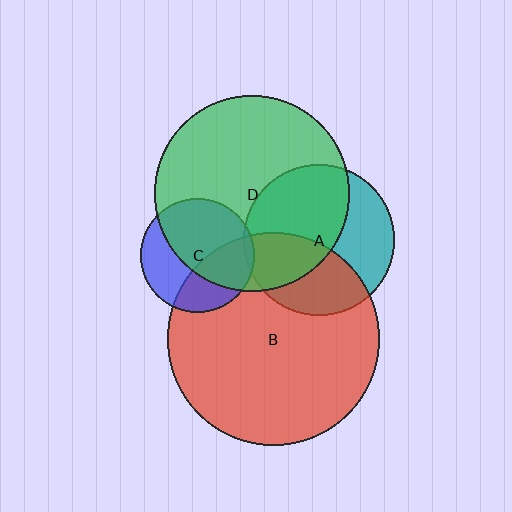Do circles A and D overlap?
Yes.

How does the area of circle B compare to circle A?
Approximately 2.0 times.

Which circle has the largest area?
Circle B (red).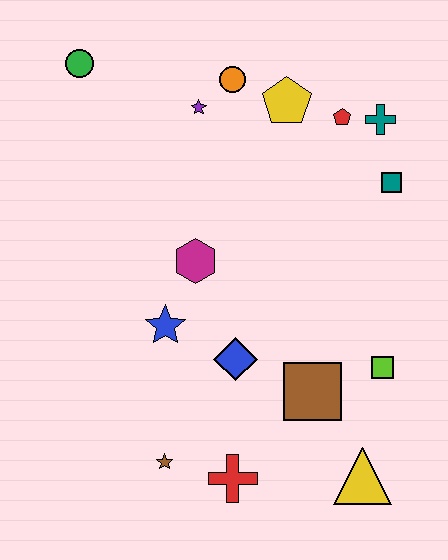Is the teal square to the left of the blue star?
No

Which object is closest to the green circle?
The purple star is closest to the green circle.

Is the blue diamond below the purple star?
Yes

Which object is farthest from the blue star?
The teal cross is farthest from the blue star.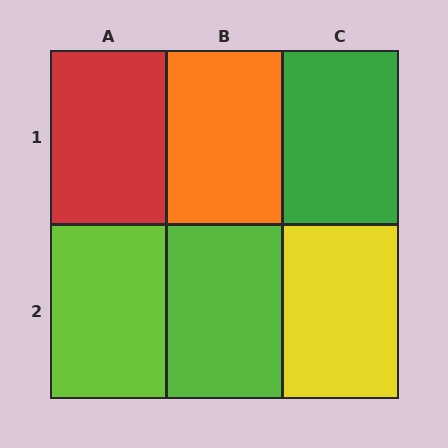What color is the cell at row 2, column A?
Lime.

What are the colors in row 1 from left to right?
Red, orange, green.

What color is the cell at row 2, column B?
Lime.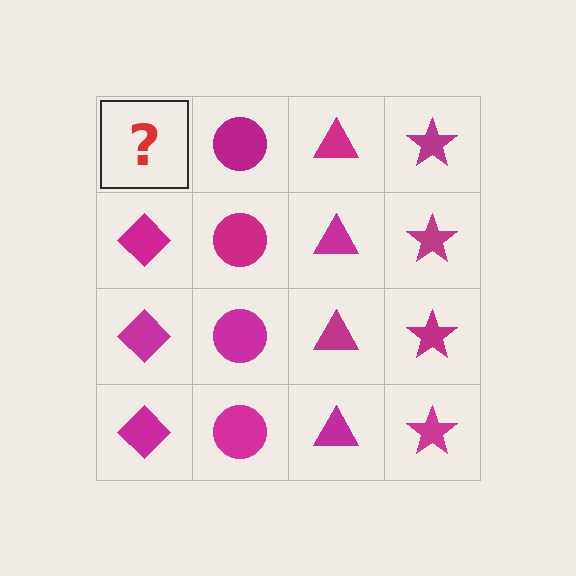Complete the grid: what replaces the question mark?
The question mark should be replaced with a magenta diamond.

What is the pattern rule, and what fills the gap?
The rule is that each column has a consistent shape. The gap should be filled with a magenta diamond.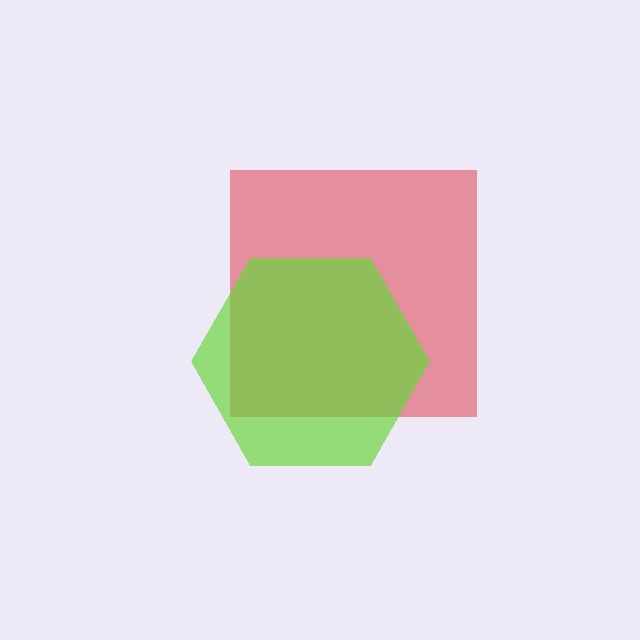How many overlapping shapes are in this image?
There are 2 overlapping shapes in the image.